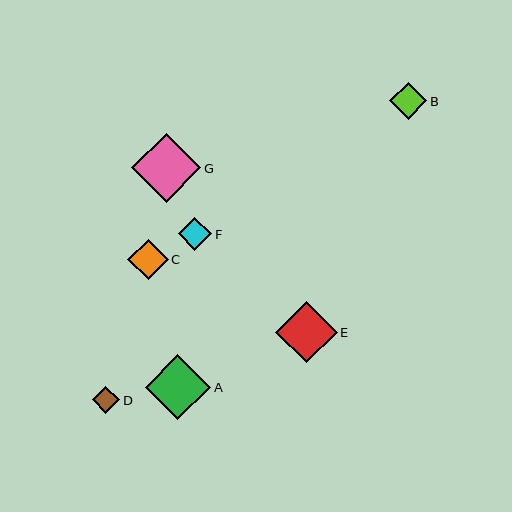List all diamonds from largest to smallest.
From largest to smallest: G, A, E, C, B, F, D.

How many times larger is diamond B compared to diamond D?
Diamond B is approximately 1.3 times the size of diamond D.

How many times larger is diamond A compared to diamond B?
Diamond A is approximately 1.8 times the size of diamond B.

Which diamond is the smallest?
Diamond D is the smallest with a size of approximately 28 pixels.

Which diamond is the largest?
Diamond G is the largest with a size of approximately 69 pixels.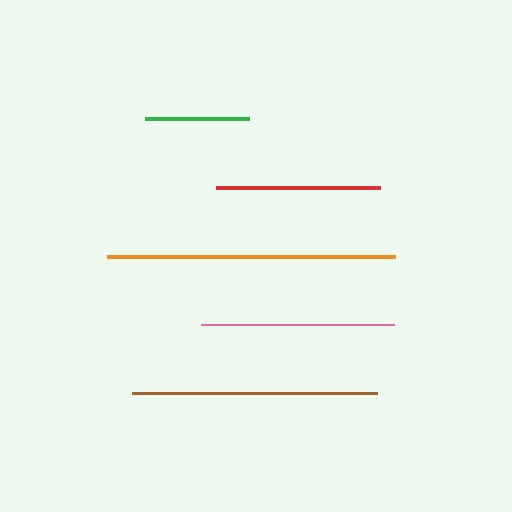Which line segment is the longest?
The orange line is the longest at approximately 288 pixels.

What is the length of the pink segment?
The pink segment is approximately 193 pixels long.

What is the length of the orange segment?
The orange segment is approximately 288 pixels long.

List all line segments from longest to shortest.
From longest to shortest: orange, brown, pink, red, green.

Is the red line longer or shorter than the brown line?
The brown line is longer than the red line.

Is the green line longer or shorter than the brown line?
The brown line is longer than the green line.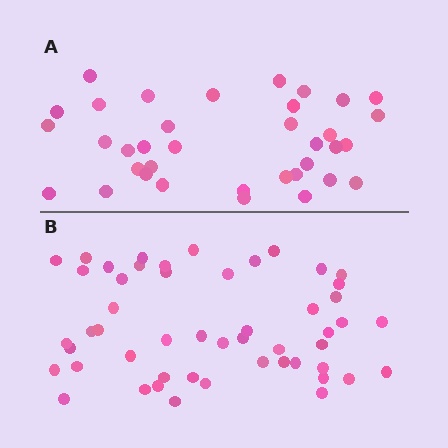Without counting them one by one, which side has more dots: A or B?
Region B (the bottom region) has more dots.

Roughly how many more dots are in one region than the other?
Region B has approximately 15 more dots than region A.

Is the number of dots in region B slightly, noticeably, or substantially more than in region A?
Region B has noticeably more, but not dramatically so. The ratio is roughly 1.4 to 1.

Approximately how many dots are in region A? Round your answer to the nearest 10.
About 40 dots. (The exact count is 36, which rounds to 40.)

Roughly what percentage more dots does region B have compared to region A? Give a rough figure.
About 40% more.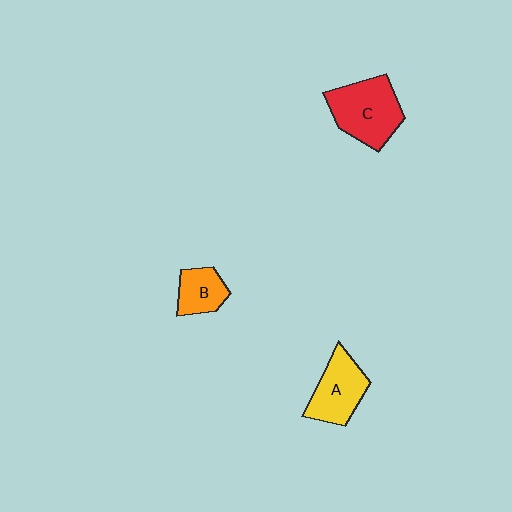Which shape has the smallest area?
Shape B (orange).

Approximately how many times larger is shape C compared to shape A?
Approximately 1.3 times.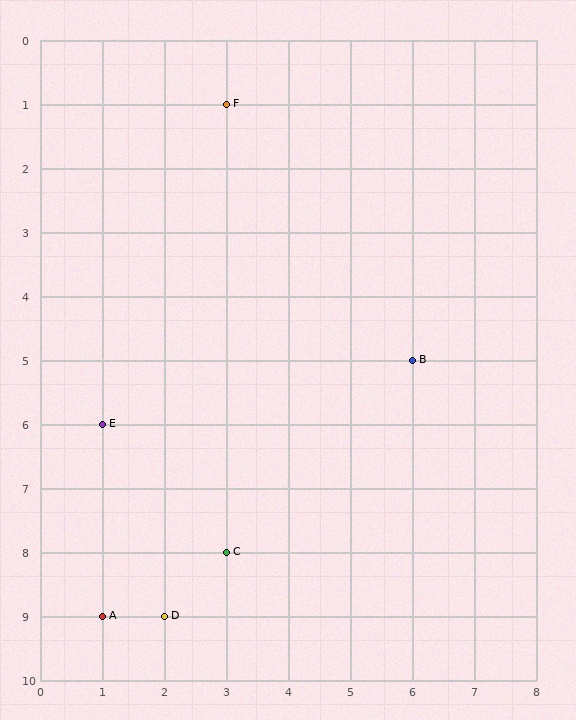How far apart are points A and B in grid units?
Points A and B are 5 columns and 4 rows apart (about 6.4 grid units diagonally).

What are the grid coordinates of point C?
Point C is at grid coordinates (3, 8).